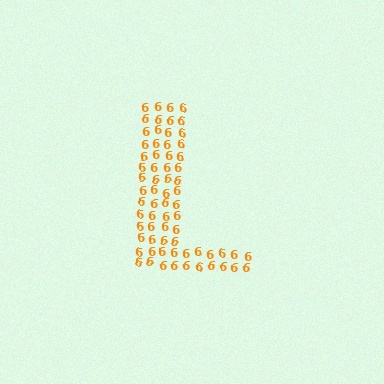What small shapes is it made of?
It is made of small digit 6's.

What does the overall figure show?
The overall figure shows the letter L.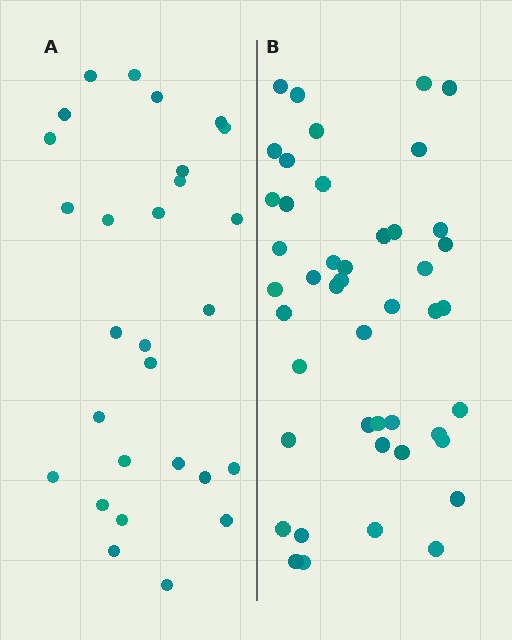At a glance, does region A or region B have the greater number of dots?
Region B (the right region) has more dots.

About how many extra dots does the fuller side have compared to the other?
Region B has approximately 15 more dots than region A.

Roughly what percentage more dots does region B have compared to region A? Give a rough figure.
About 60% more.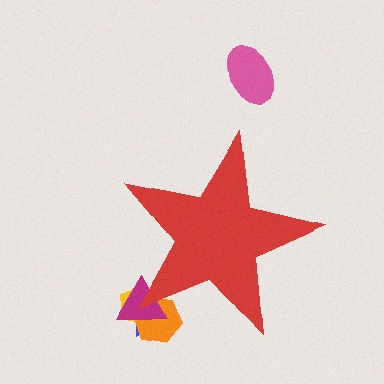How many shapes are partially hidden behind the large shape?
4 shapes are partially hidden.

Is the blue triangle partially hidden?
Yes, the blue triangle is partially hidden behind the red star.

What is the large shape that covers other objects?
A red star.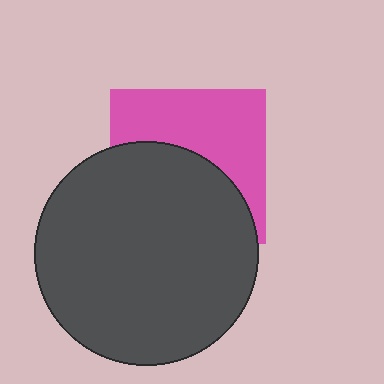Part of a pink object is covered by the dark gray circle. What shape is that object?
It is a square.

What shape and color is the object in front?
The object in front is a dark gray circle.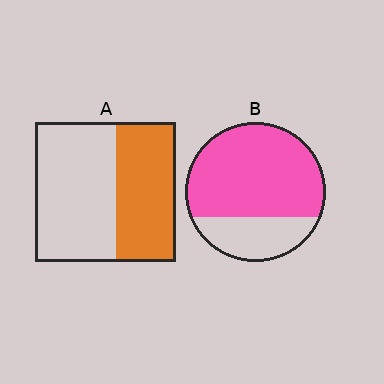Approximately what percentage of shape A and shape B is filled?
A is approximately 45% and B is approximately 70%.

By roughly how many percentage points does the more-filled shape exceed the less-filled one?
By roughly 30 percentage points (B over A).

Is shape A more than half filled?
No.